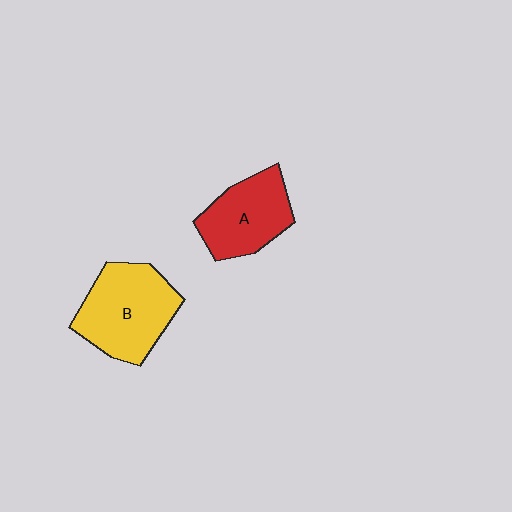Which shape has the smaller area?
Shape A (red).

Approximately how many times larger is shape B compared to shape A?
Approximately 1.3 times.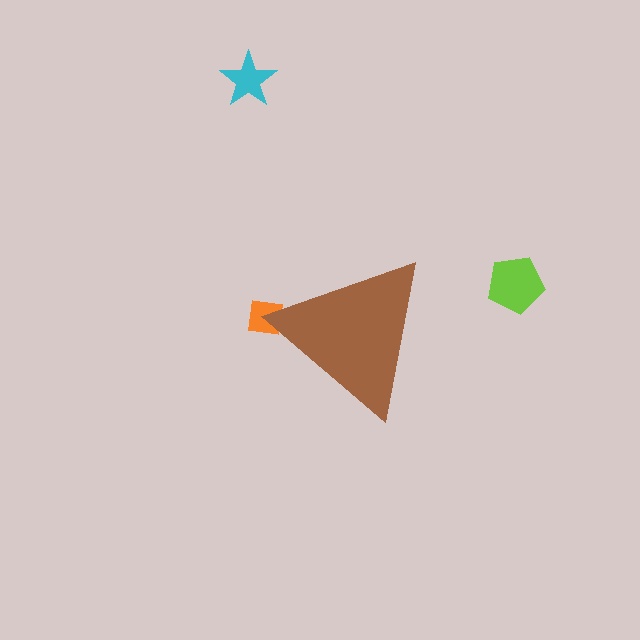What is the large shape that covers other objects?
A brown triangle.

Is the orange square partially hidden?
Yes, the orange square is partially hidden behind the brown triangle.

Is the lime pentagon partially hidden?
No, the lime pentagon is fully visible.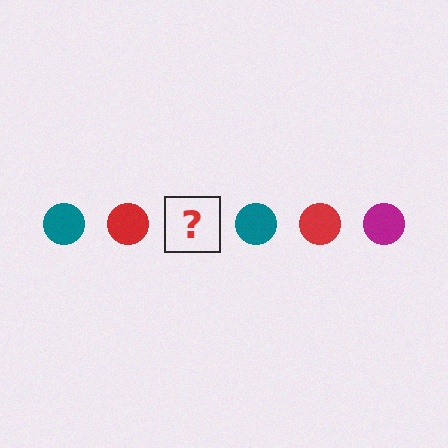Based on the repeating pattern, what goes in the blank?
The blank should be a magenta circle.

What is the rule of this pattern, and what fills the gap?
The rule is that the pattern cycles through teal, red, magenta circles. The gap should be filled with a magenta circle.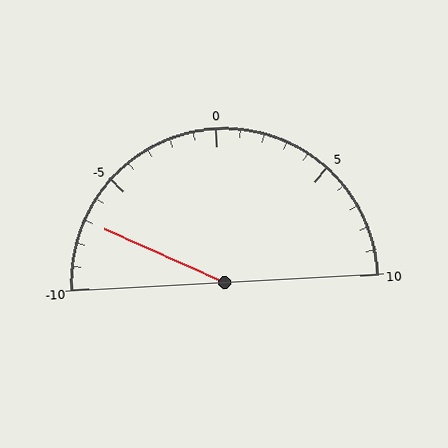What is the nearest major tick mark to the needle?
The nearest major tick mark is -5.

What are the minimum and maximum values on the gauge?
The gauge ranges from -10 to 10.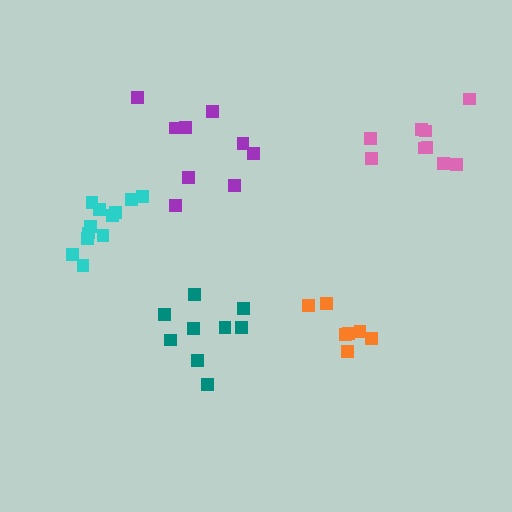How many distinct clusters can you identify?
There are 5 distinct clusters.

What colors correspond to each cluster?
The clusters are colored: teal, cyan, pink, purple, orange.